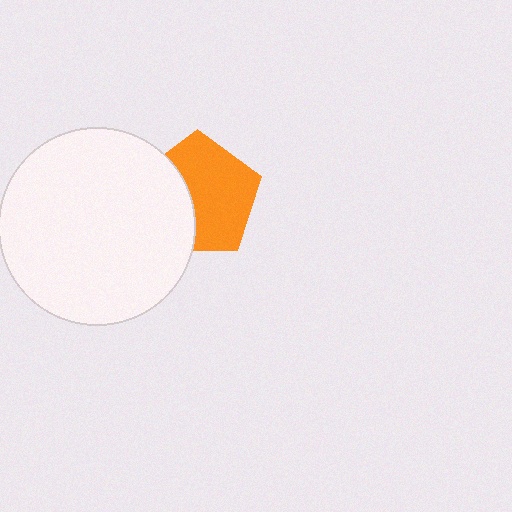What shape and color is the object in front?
The object in front is a white circle.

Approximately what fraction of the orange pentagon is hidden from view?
Roughly 38% of the orange pentagon is hidden behind the white circle.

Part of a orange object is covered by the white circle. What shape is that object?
It is a pentagon.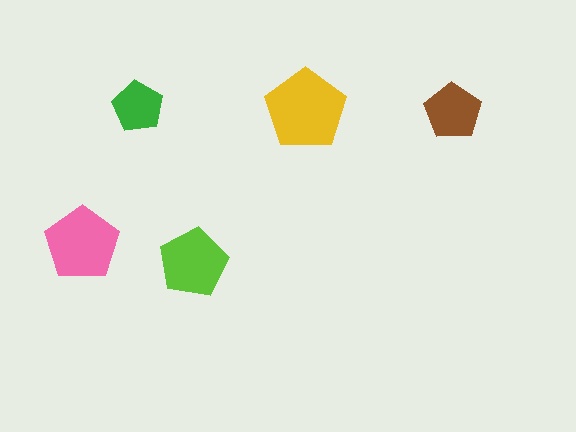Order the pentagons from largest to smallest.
the yellow one, the pink one, the lime one, the brown one, the green one.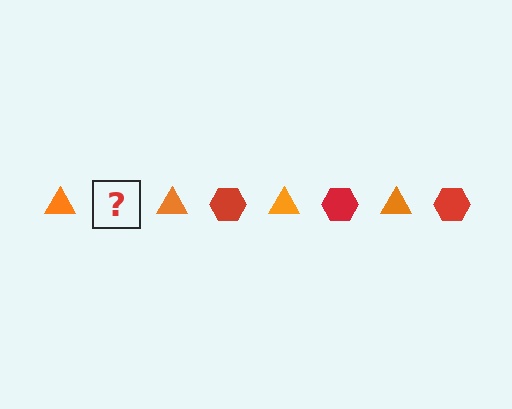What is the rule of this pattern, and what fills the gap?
The rule is that the pattern alternates between orange triangle and red hexagon. The gap should be filled with a red hexagon.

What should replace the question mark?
The question mark should be replaced with a red hexagon.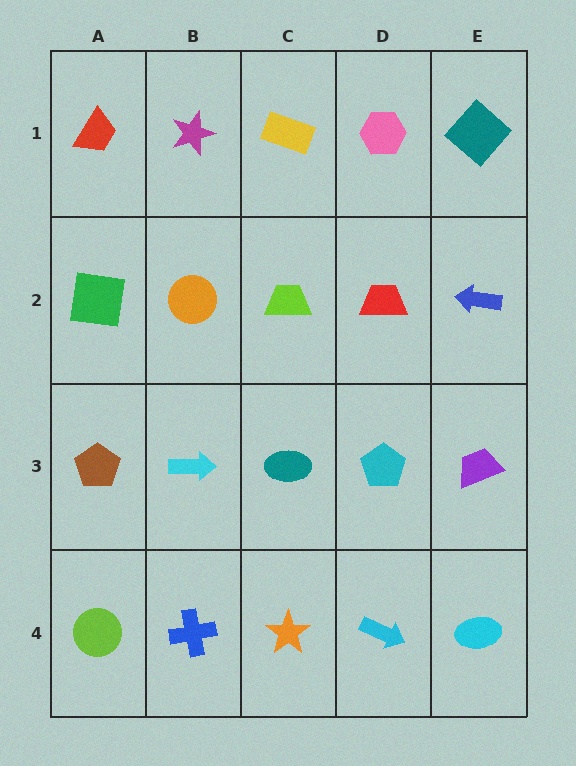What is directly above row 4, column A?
A brown pentagon.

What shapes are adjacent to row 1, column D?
A red trapezoid (row 2, column D), a yellow rectangle (row 1, column C), a teal diamond (row 1, column E).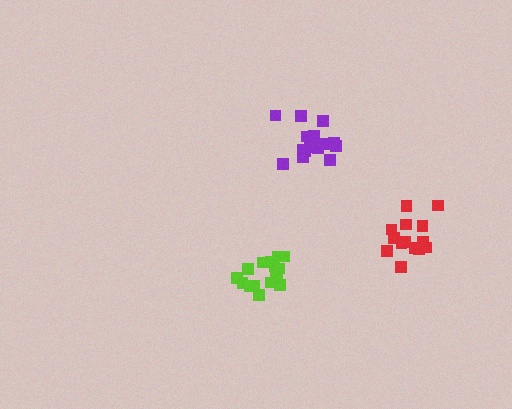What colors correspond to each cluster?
The clusters are colored: lime, purple, red.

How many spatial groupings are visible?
There are 3 spatial groupings.